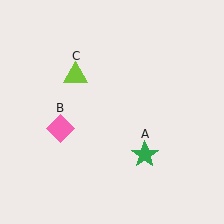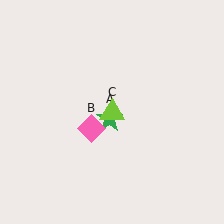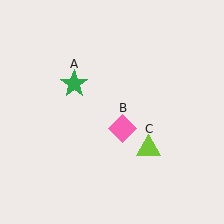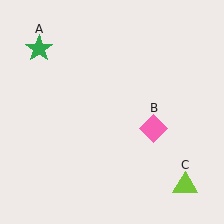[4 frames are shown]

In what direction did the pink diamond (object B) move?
The pink diamond (object B) moved right.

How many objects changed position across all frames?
3 objects changed position: green star (object A), pink diamond (object B), lime triangle (object C).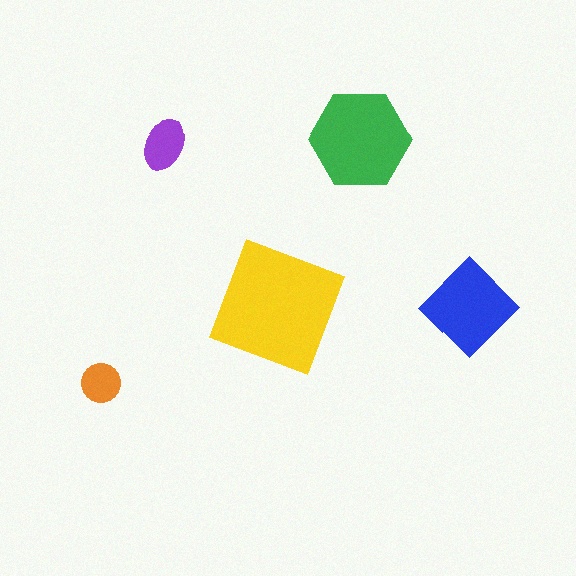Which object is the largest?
The yellow square.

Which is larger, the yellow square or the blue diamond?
The yellow square.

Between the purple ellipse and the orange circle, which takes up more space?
The purple ellipse.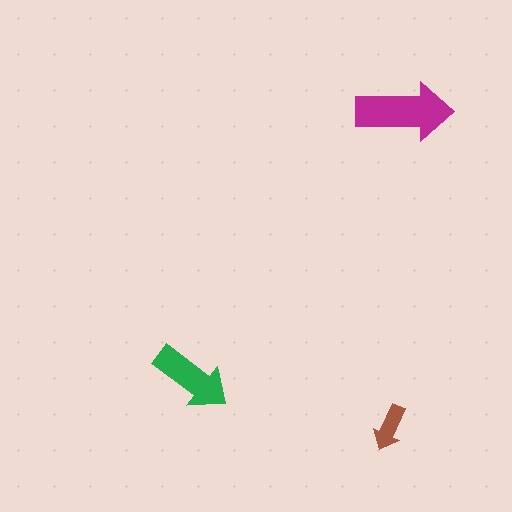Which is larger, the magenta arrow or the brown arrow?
The magenta one.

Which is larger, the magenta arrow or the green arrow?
The magenta one.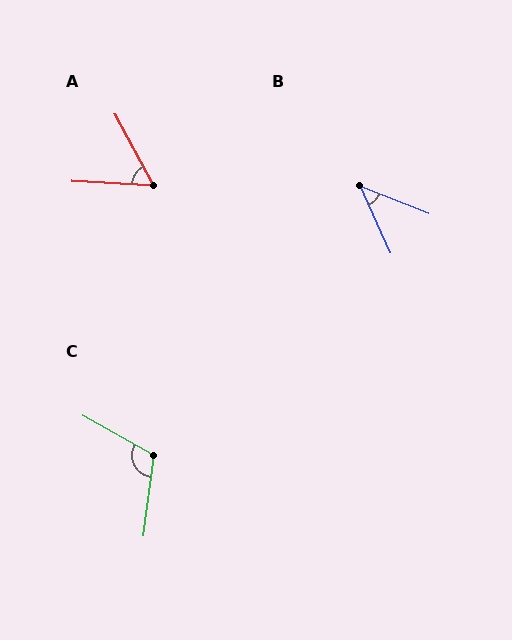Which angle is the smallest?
B, at approximately 44 degrees.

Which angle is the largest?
C, at approximately 112 degrees.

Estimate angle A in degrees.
Approximately 59 degrees.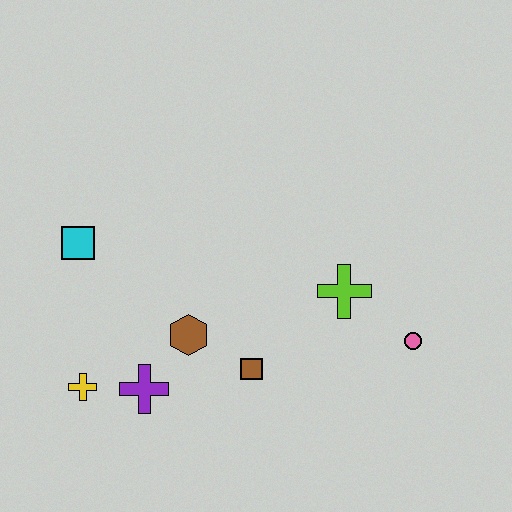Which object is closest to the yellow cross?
The purple cross is closest to the yellow cross.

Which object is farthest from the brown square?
The cyan square is farthest from the brown square.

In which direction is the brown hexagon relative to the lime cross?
The brown hexagon is to the left of the lime cross.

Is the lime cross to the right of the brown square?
Yes